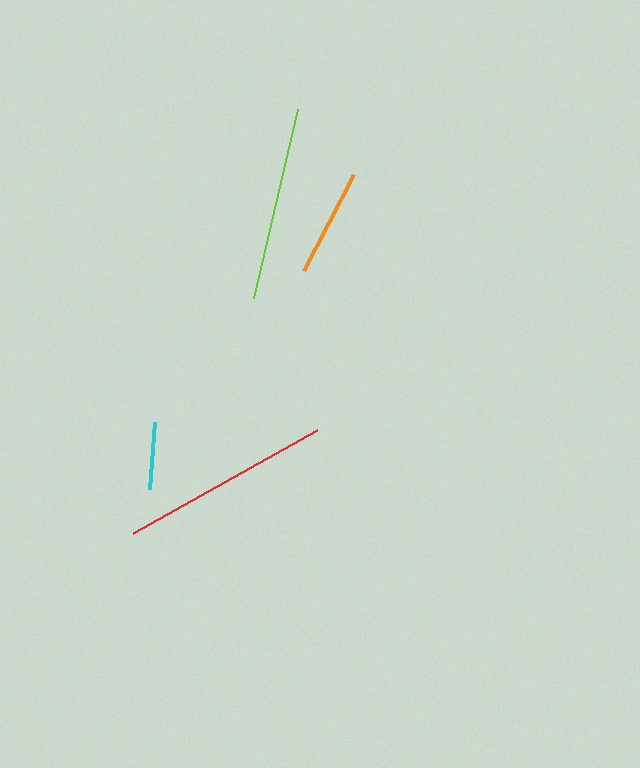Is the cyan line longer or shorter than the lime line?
The lime line is longer than the cyan line.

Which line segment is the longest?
The red line is the longest at approximately 211 pixels.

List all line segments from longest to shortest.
From longest to shortest: red, lime, orange, cyan.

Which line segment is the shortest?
The cyan line is the shortest at approximately 68 pixels.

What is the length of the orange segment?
The orange segment is approximately 108 pixels long.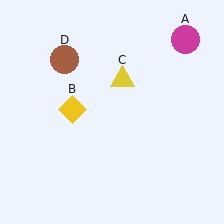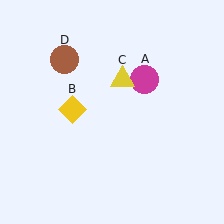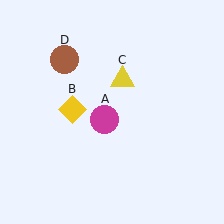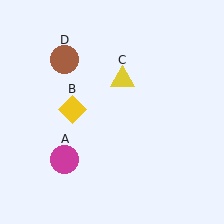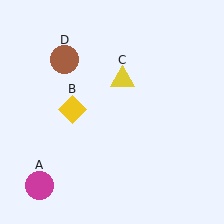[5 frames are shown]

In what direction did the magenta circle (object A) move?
The magenta circle (object A) moved down and to the left.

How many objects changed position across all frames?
1 object changed position: magenta circle (object A).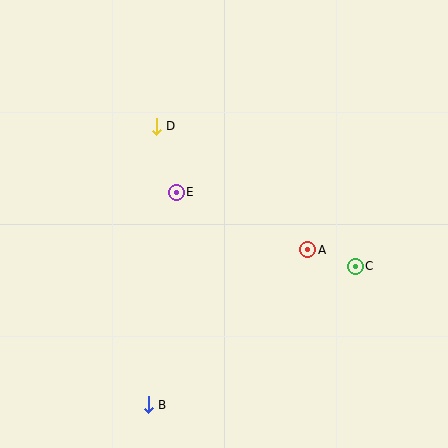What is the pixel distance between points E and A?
The distance between E and A is 144 pixels.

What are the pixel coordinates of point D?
Point D is at (156, 126).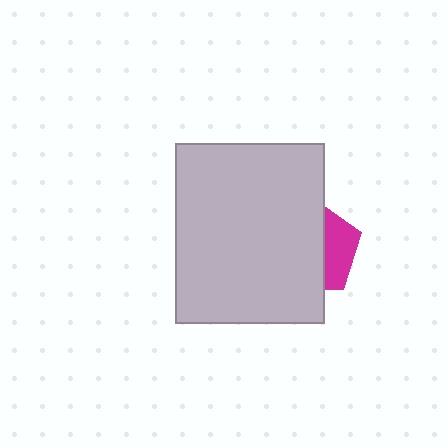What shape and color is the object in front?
The object in front is a light gray rectangle.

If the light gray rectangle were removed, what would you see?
You would see the complete magenta pentagon.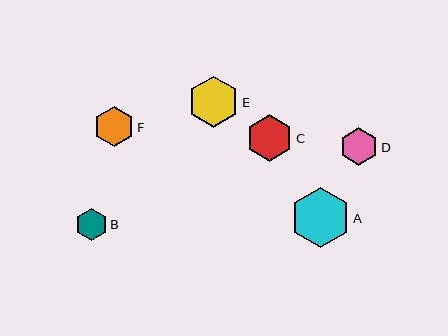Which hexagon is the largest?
Hexagon A is the largest with a size of approximately 60 pixels.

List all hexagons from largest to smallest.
From largest to smallest: A, E, C, F, D, B.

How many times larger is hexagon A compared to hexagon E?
Hexagon A is approximately 1.2 times the size of hexagon E.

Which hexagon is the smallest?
Hexagon B is the smallest with a size of approximately 32 pixels.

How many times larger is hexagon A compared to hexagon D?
Hexagon A is approximately 1.6 times the size of hexagon D.